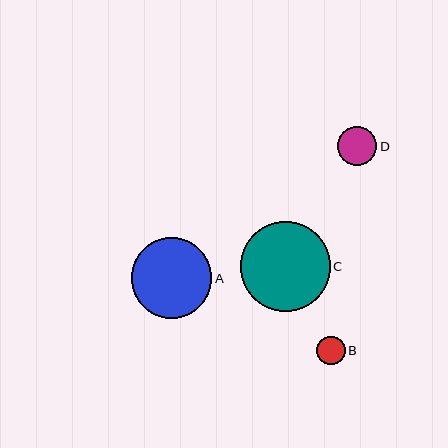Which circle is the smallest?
Circle B is the smallest with a size of approximately 28 pixels.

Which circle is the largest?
Circle C is the largest with a size of approximately 90 pixels.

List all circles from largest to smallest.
From largest to smallest: C, A, D, B.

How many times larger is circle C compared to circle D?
Circle C is approximately 2.3 times the size of circle D.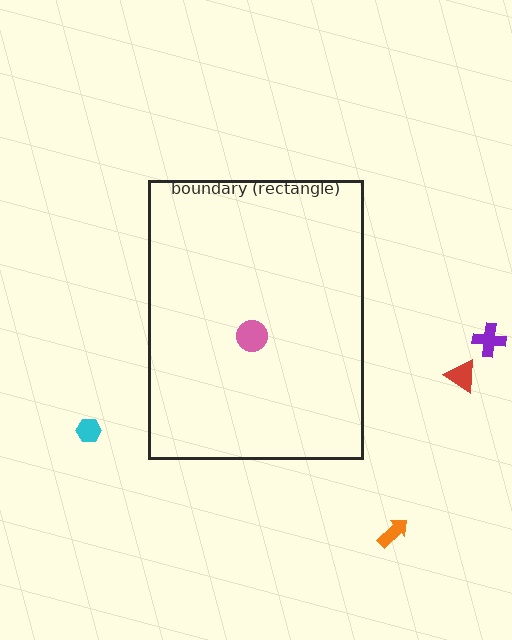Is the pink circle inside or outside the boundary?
Inside.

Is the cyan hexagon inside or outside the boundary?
Outside.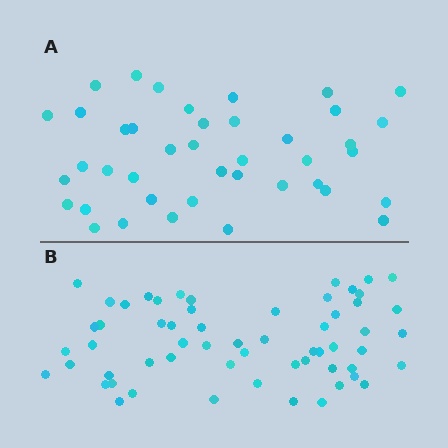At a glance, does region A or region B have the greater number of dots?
Region B (the bottom region) has more dots.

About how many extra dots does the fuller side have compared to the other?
Region B has approximately 20 more dots than region A.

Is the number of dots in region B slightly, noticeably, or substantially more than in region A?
Region B has noticeably more, but not dramatically so. The ratio is roughly 1.4 to 1.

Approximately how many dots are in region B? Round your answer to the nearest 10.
About 60 dots. (The exact count is 59, which rounds to 60.)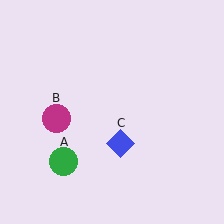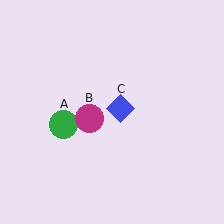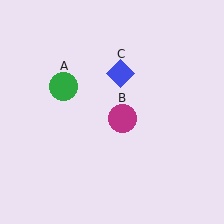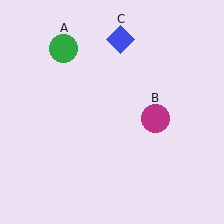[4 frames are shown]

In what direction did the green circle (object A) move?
The green circle (object A) moved up.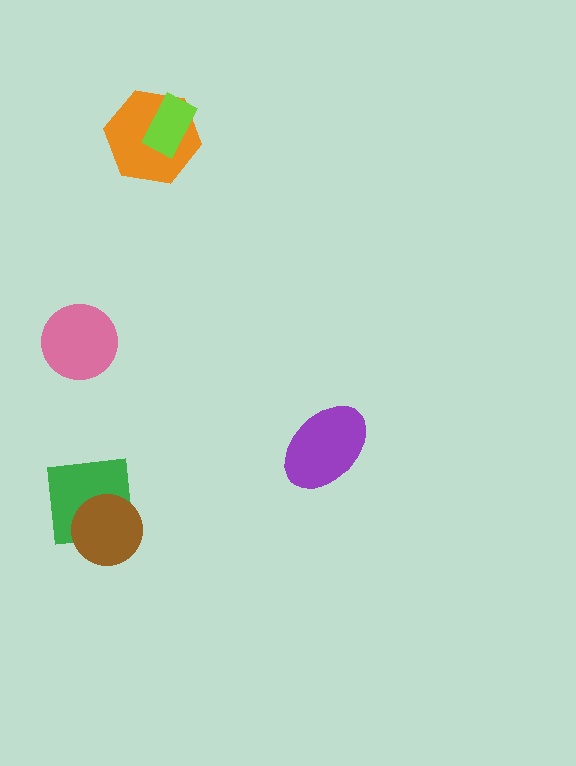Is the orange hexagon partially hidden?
Yes, it is partially covered by another shape.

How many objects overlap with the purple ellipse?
0 objects overlap with the purple ellipse.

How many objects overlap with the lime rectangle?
1 object overlaps with the lime rectangle.